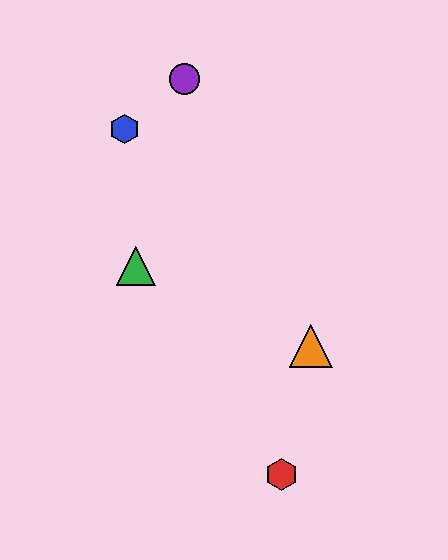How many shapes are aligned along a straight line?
3 shapes (the blue hexagon, the yellow triangle, the orange triangle) are aligned along a straight line.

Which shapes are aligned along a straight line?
The blue hexagon, the yellow triangle, the orange triangle are aligned along a straight line.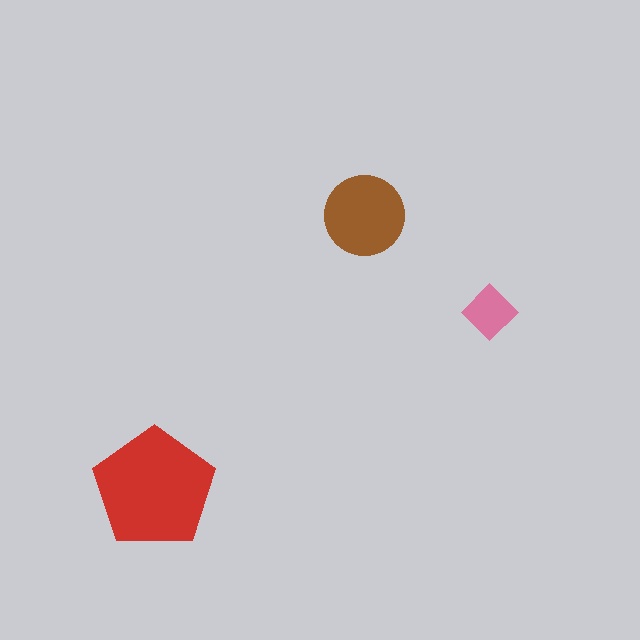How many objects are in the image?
There are 3 objects in the image.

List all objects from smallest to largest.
The pink diamond, the brown circle, the red pentagon.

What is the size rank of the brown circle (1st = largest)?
2nd.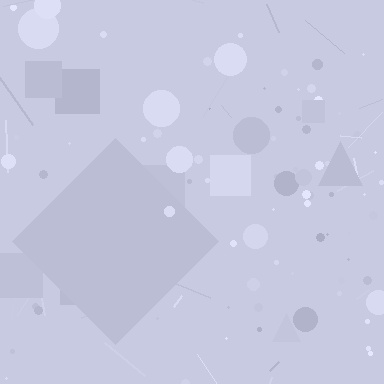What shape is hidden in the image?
A diamond is hidden in the image.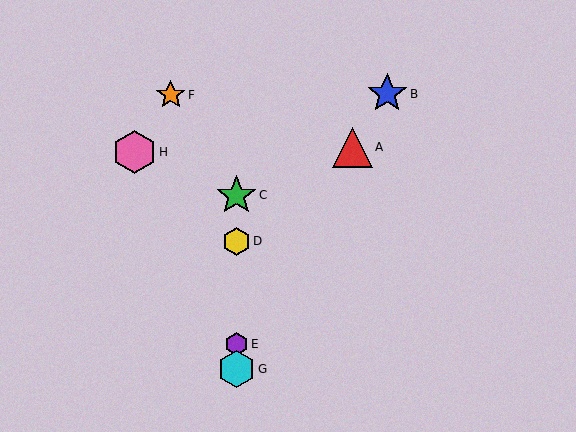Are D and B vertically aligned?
No, D is at x≈236 and B is at x≈387.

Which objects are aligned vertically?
Objects C, D, E, G are aligned vertically.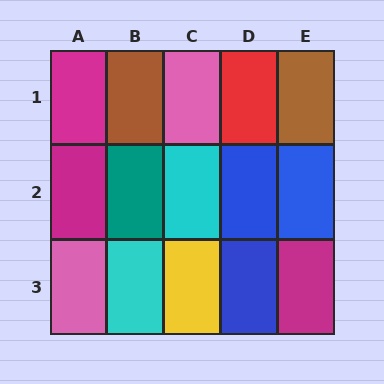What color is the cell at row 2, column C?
Cyan.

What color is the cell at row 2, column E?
Blue.